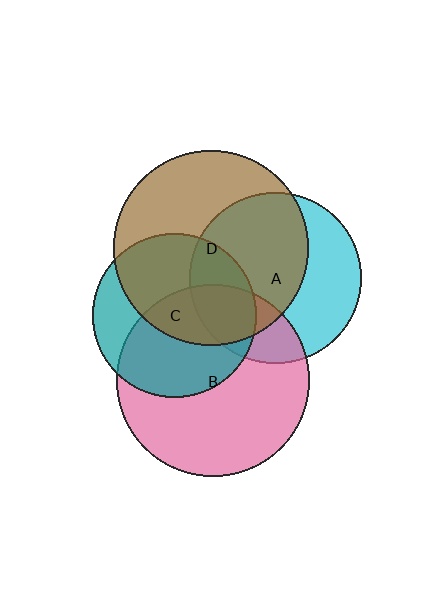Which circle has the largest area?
Circle D (brown).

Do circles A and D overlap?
Yes.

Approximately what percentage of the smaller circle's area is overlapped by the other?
Approximately 60%.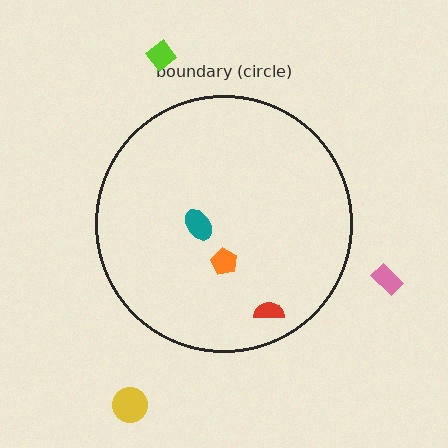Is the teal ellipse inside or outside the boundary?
Inside.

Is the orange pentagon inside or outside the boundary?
Inside.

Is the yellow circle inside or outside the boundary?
Outside.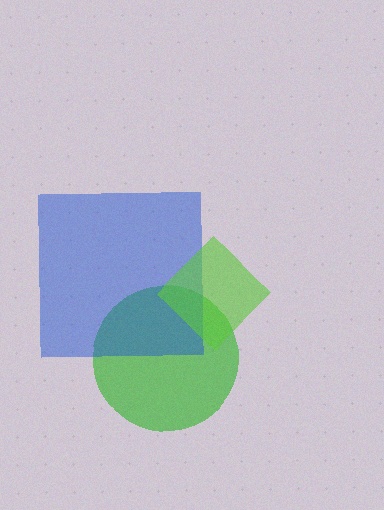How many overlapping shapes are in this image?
There are 3 overlapping shapes in the image.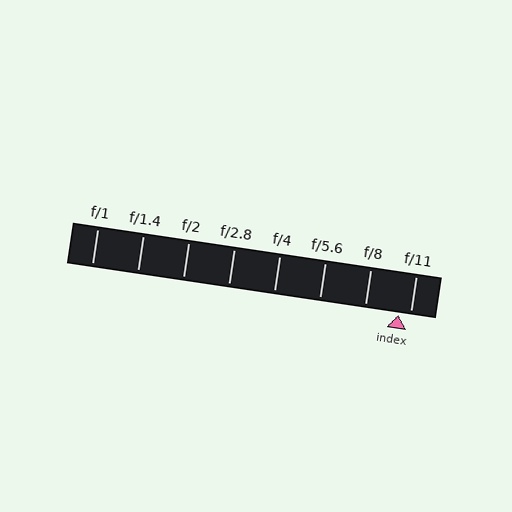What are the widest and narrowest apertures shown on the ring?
The widest aperture shown is f/1 and the narrowest is f/11.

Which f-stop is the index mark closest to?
The index mark is closest to f/11.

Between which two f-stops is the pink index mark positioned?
The index mark is between f/8 and f/11.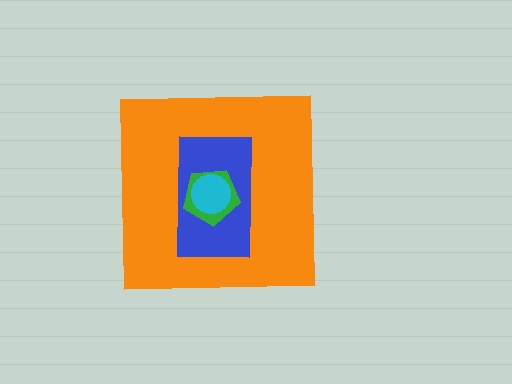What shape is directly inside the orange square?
The blue rectangle.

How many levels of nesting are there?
4.